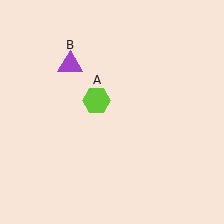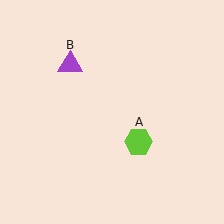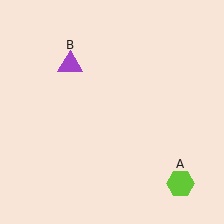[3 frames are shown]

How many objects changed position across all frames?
1 object changed position: lime hexagon (object A).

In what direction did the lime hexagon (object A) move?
The lime hexagon (object A) moved down and to the right.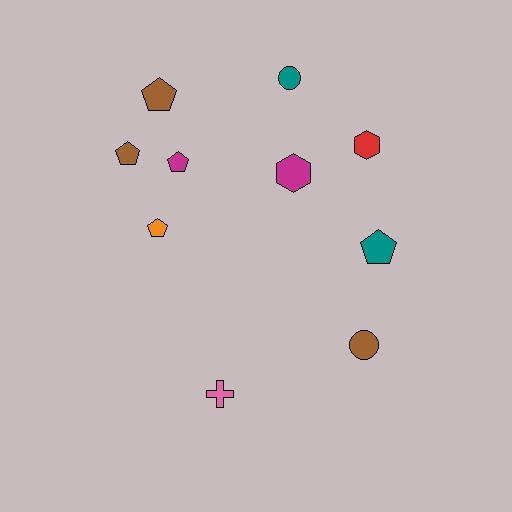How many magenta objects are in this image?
There are 2 magenta objects.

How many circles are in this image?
There are 2 circles.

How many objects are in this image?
There are 10 objects.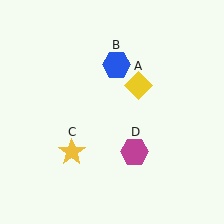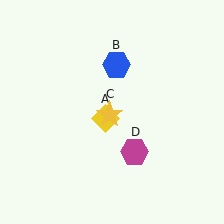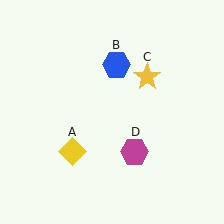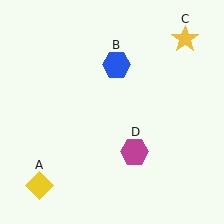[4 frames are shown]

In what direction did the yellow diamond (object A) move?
The yellow diamond (object A) moved down and to the left.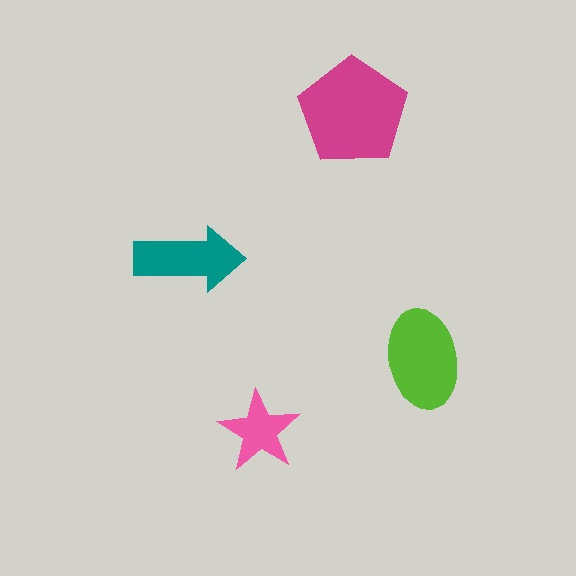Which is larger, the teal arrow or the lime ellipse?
The lime ellipse.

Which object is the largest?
The magenta pentagon.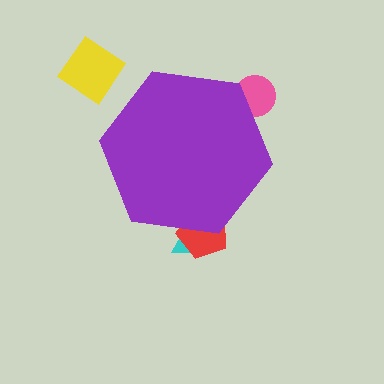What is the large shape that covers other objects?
A purple hexagon.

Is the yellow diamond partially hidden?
No, the yellow diamond is fully visible.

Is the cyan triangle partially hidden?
Yes, the cyan triangle is partially hidden behind the purple hexagon.